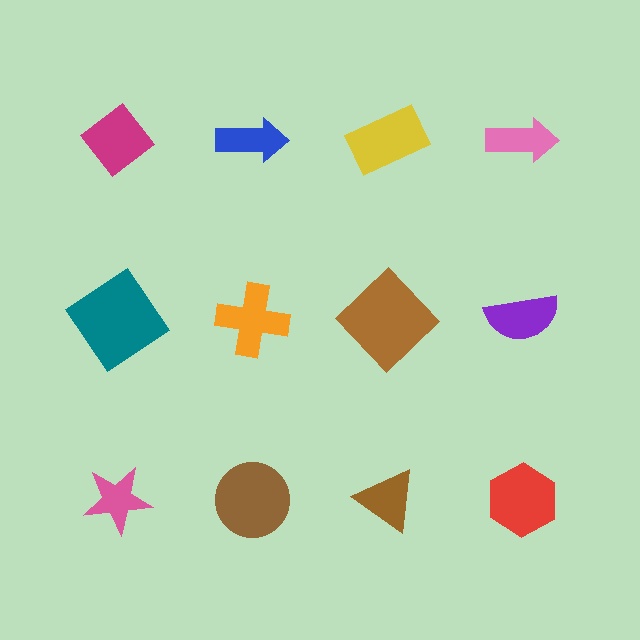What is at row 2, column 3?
A brown diamond.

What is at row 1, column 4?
A pink arrow.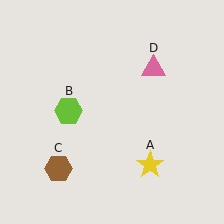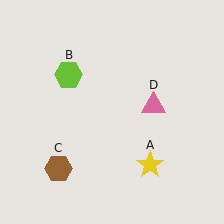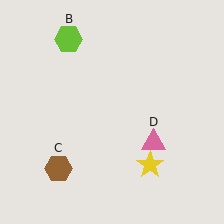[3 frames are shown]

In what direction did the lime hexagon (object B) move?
The lime hexagon (object B) moved up.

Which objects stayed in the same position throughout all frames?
Yellow star (object A) and brown hexagon (object C) remained stationary.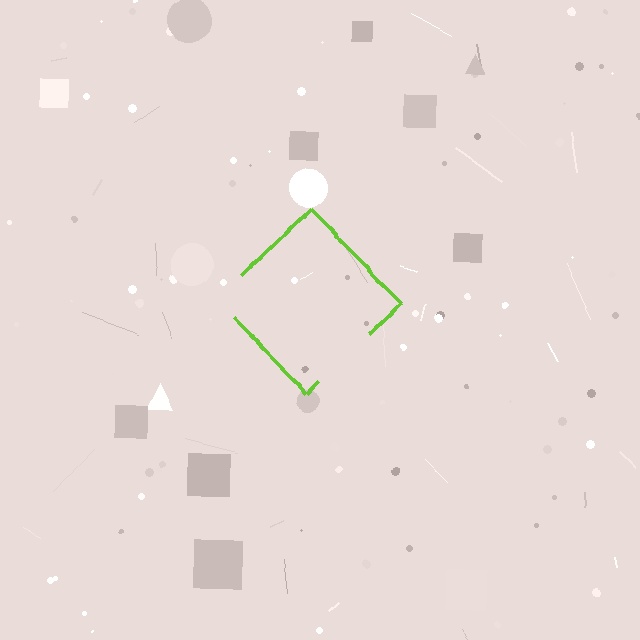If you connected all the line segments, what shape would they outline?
They would outline a diamond.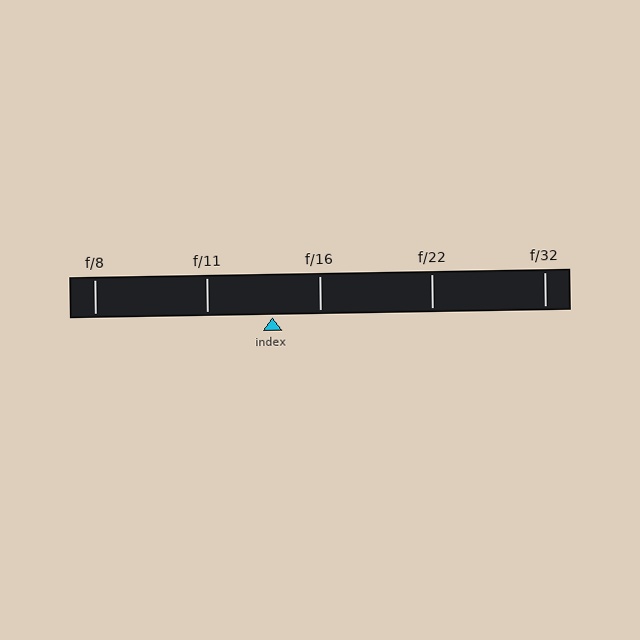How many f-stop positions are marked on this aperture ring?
There are 5 f-stop positions marked.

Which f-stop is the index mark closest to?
The index mark is closest to f/16.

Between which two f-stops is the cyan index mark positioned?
The index mark is between f/11 and f/16.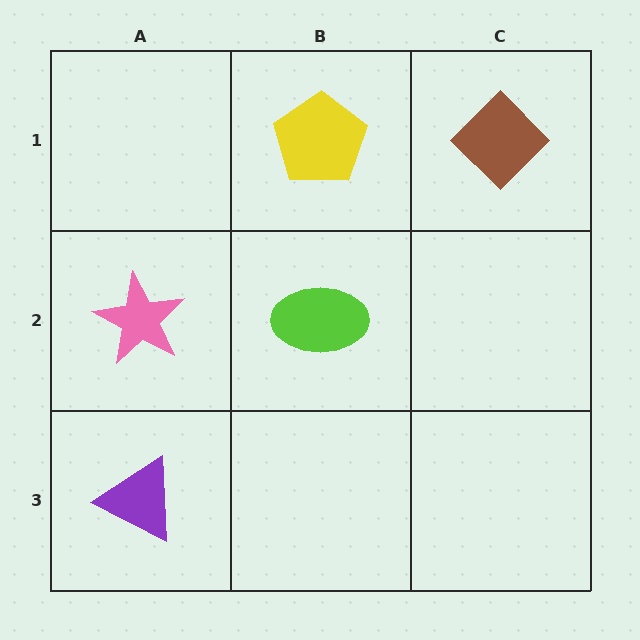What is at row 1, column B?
A yellow pentagon.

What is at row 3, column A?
A purple triangle.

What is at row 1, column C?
A brown diamond.